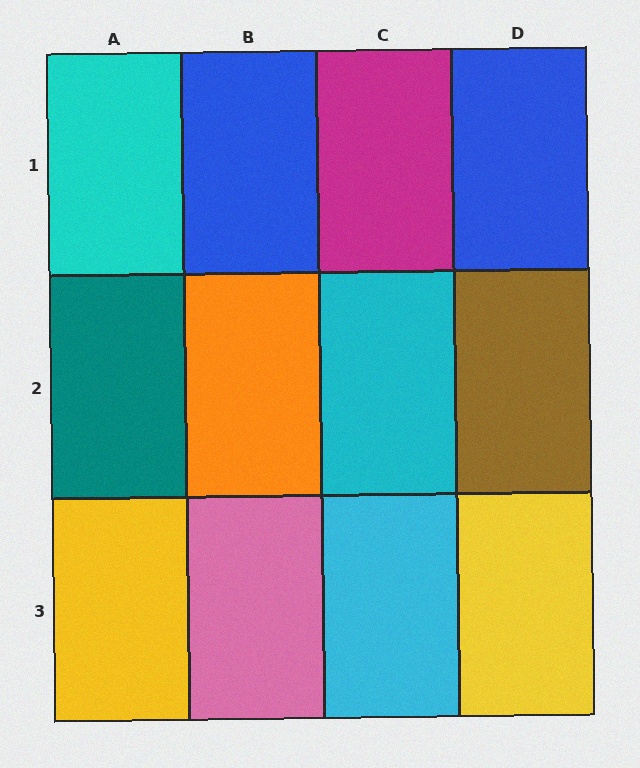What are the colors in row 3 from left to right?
Yellow, pink, cyan, yellow.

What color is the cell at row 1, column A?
Cyan.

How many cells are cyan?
3 cells are cyan.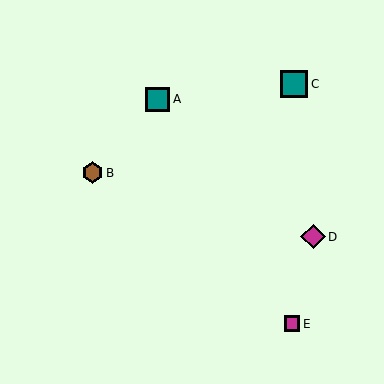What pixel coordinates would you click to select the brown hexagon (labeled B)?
Click at (93, 173) to select the brown hexagon B.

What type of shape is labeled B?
Shape B is a brown hexagon.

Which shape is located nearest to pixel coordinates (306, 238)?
The magenta diamond (labeled D) at (313, 237) is nearest to that location.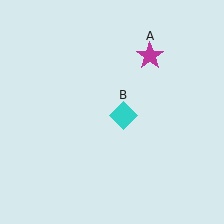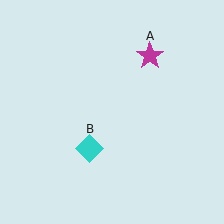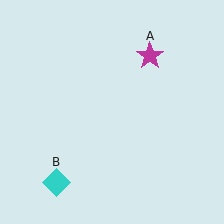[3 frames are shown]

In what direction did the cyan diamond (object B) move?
The cyan diamond (object B) moved down and to the left.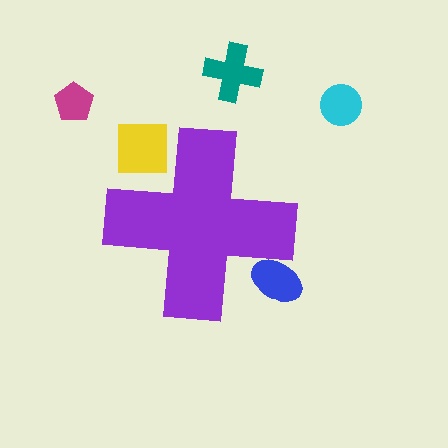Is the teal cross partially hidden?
No, the teal cross is fully visible.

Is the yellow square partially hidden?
Yes, the yellow square is partially hidden behind the purple cross.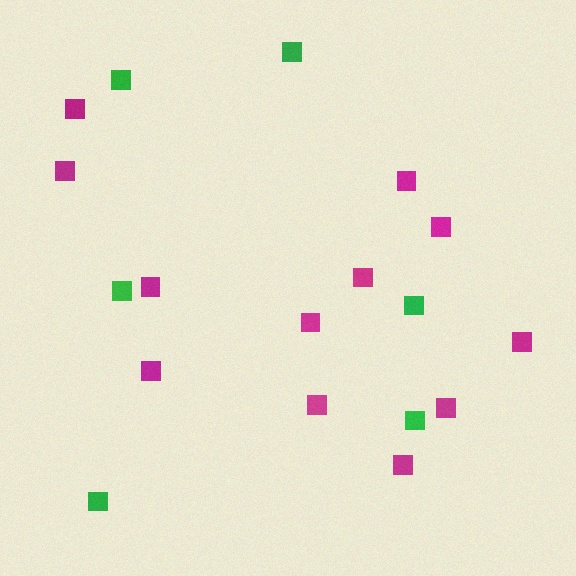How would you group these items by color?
There are 2 groups: one group of magenta squares (12) and one group of green squares (6).